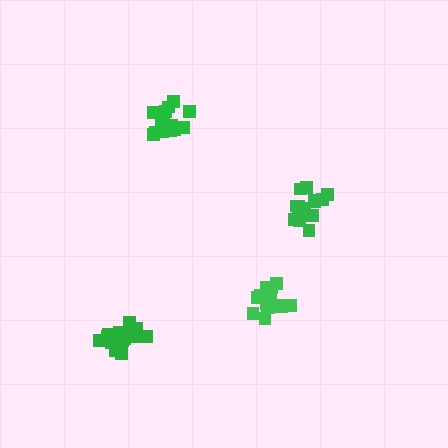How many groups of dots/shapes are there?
There are 4 groups.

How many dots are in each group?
Group 1: 15 dots, Group 2: 19 dots, Group 3: 16 dots, Group 4: 21 dots (71 total).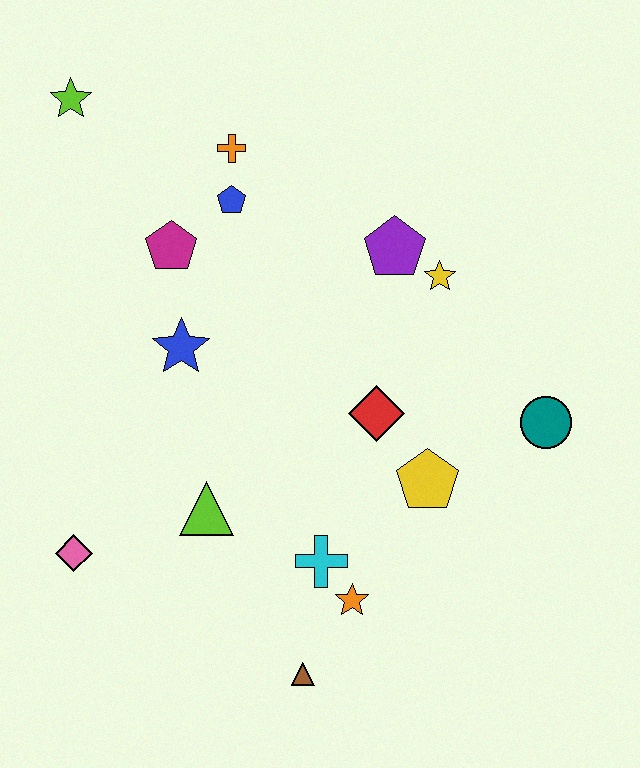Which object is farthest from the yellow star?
The pink diamond is farthest from the yellow star.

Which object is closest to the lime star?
The orange cross is closest to the lime star.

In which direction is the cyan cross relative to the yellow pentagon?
The cyan cross is to the left of the yellow pentagon.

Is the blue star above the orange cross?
No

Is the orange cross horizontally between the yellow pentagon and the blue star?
Yes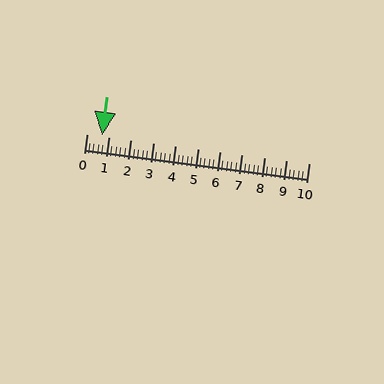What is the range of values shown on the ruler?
The ruler shows values from 0 to 10.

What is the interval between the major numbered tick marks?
The major tick marks are spaced 1 units apart.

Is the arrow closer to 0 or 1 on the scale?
The arrow is closer to 1.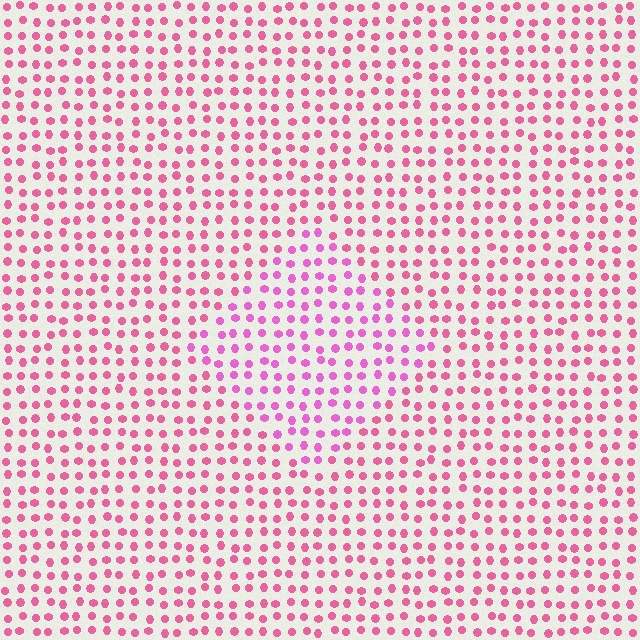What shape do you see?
I see a diamond.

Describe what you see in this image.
The image is filled with small pink elements in a uniform arrangement. A diamond-shaped region is visible where the elements are tinted to a slightly different hue, forming a subtle color boundary.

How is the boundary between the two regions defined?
The boundary is defined purely by a slight shift in hue (about 23 degrees). Spacing, size, and orientation are identical on both sides.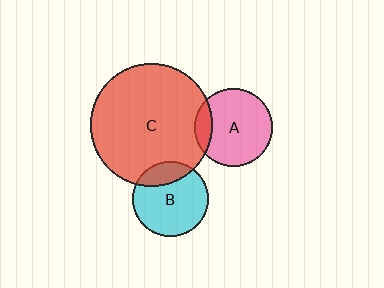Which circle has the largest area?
Circle C (red).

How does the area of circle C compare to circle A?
Approximately 2.4 times.